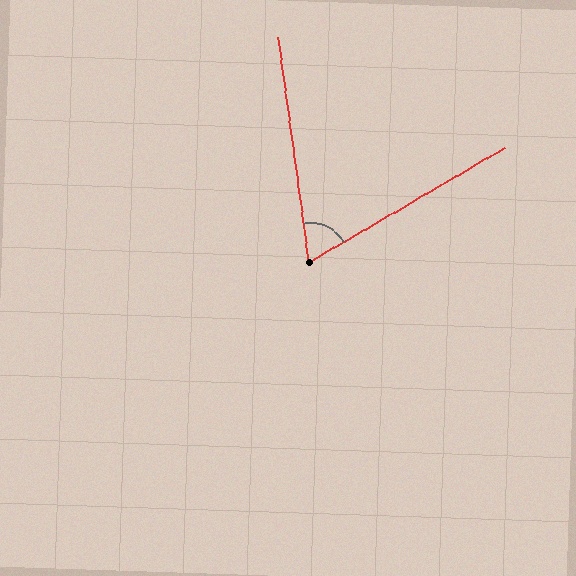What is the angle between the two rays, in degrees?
Approximately 67 degrees.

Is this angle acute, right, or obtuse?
It is acute.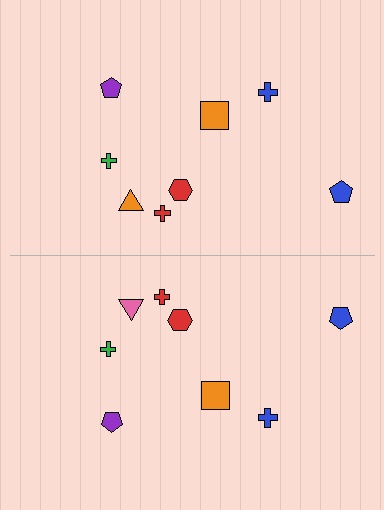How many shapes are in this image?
There are 16 shapes in this image.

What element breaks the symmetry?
The pink triangle on the bottom side breaks the symmetry — its mirror counterpart is orange.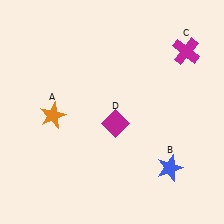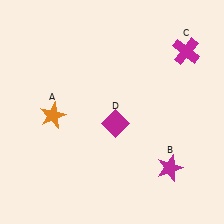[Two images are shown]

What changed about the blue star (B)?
In Image 1, B is blue. In Image 2, it changed to magenta.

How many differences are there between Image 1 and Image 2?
There is 1 difference between the two images.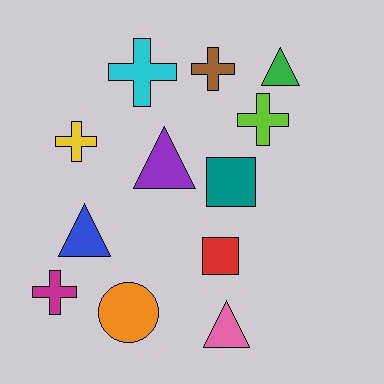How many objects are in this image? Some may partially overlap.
There are 12 objects.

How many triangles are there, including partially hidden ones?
There are 4 triangles.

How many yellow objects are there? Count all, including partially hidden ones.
There is 1 yellow object.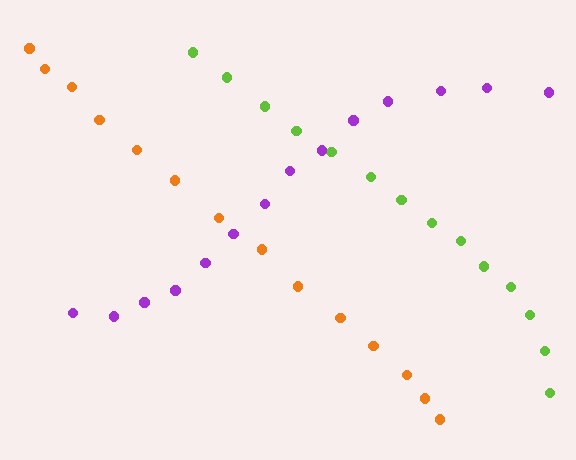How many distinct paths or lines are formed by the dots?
There are 3 distinct paths.